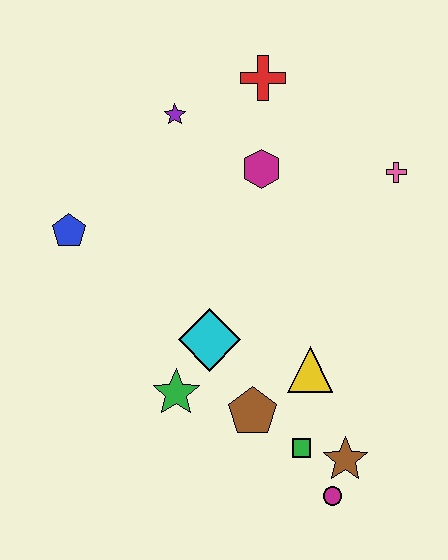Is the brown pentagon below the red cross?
Yes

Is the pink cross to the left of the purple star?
No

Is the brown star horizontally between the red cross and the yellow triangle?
No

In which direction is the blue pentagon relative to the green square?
The blue pentagon is to the left of the green square.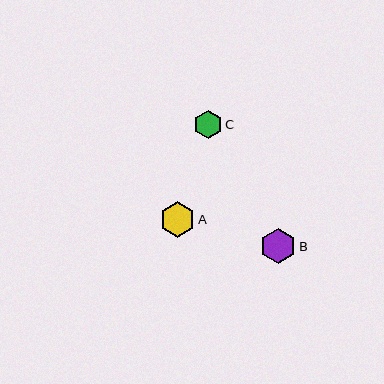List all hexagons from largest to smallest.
From largest to smallest: A, B, C.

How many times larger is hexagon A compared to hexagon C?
Hexagon A is approximately 1.3 times the size of hexagon C.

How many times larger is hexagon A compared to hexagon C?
Hexagon A is approximately 1.3 times the size of hexagon C.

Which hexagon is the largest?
Hexagon A is the largest with a size of approximately 35 pixels.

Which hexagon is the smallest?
Hexagon C is the smallest with a size of approximately 28 pixels.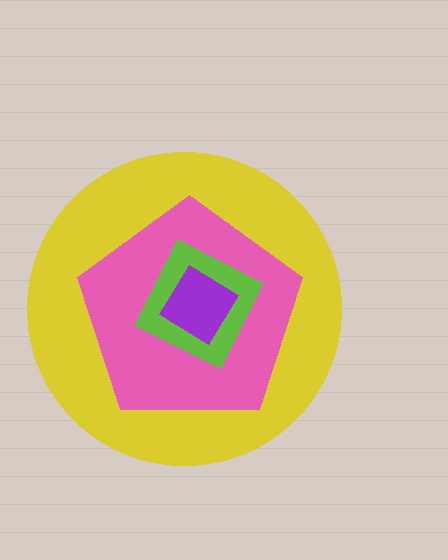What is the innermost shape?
The purple diamond.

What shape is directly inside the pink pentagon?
The lime diamond.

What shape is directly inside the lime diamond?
The purple diamond.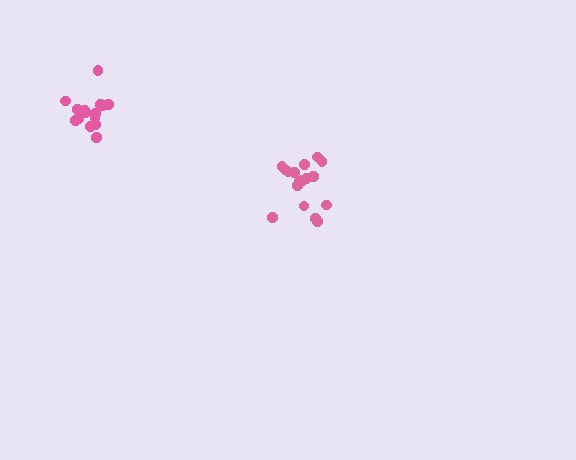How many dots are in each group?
Group 1: 17 dots, Group 2: 15 dots (32 total).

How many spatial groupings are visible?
There are 2 spatial groupings.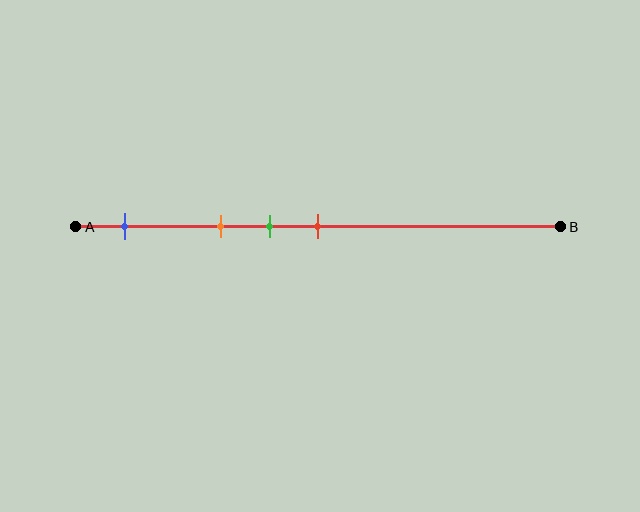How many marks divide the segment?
There are 4 marks dividing the segment.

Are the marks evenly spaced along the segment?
No, the marks are not evenly spaced.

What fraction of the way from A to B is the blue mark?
The blue mark is approximately 10% (0.1) of the way from A to B.